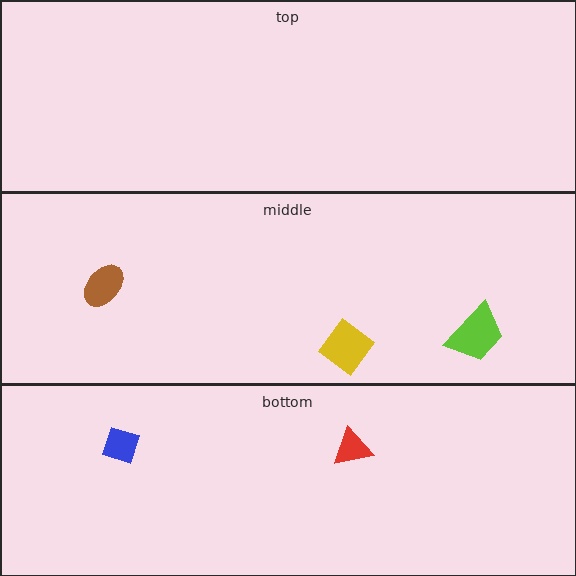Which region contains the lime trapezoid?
The middle region.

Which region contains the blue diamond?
The bottom region.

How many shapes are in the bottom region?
2.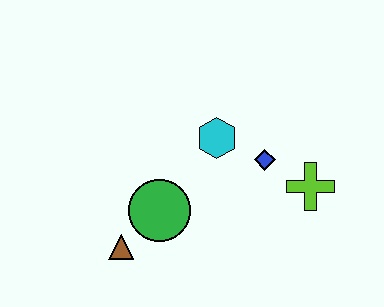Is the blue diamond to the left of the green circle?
No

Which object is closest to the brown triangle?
The green circle is closest to the brown triangle.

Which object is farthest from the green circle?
The lime cross is farthest from the green circle.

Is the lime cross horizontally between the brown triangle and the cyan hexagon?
No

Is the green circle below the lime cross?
Yes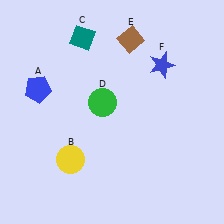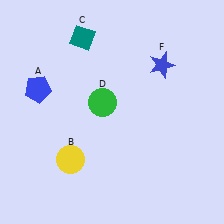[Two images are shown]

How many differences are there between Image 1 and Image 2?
There is 1 difference between the two images.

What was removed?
The brown diamond (E) was removed in Image 2.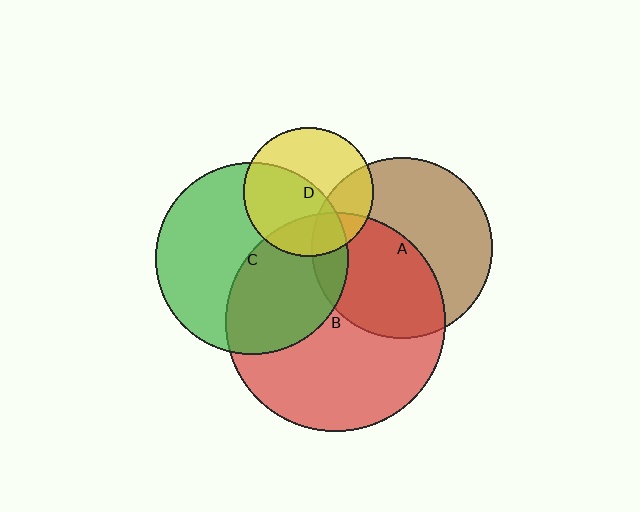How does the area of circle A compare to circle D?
Approximately 1.9 times.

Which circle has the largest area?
Circle B (red).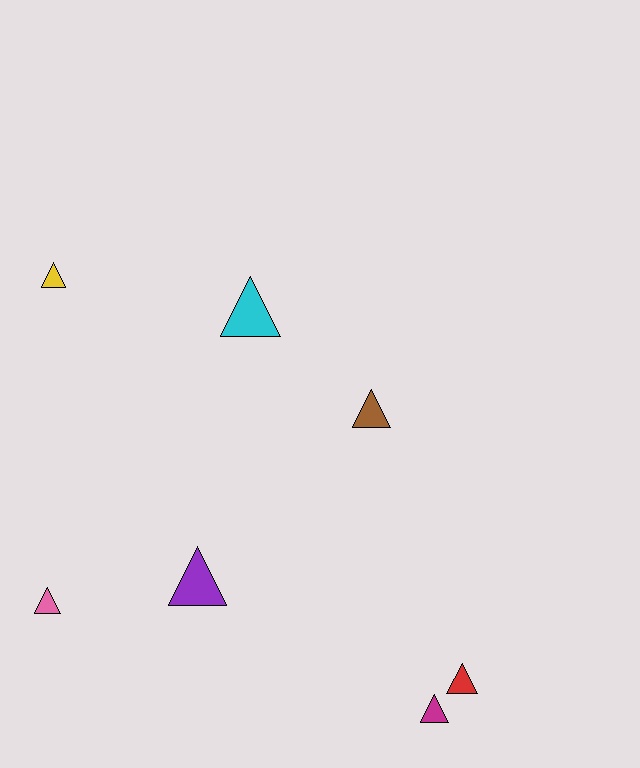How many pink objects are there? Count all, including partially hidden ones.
There is 1 pink object.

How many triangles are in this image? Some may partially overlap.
There are 7 triangles.